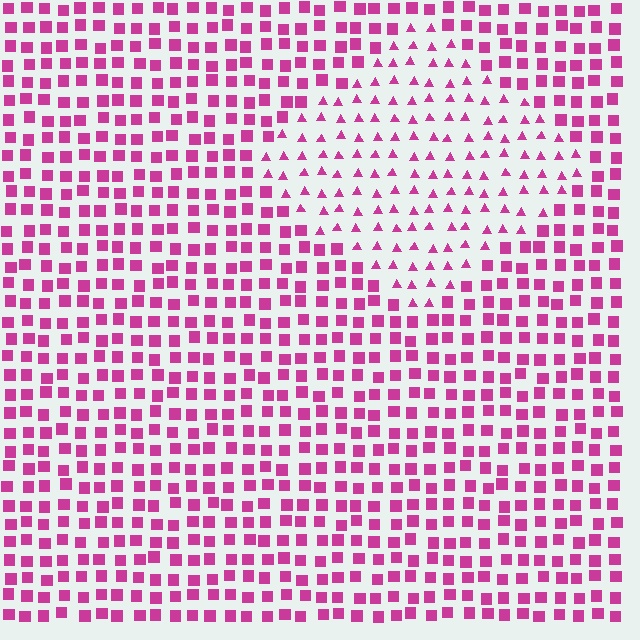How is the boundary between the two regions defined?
The boundary is defined by a change in element shape: triangles inside vs. squares outside. All elements share the same color and spacing.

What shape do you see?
I see a diamond.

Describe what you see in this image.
The image is filled with small magenta elements arranged in a uniform grid. A diamond-shaped region contains triangles, while the surrounding area contains squares. The boundary is defined purely by the change in element shape.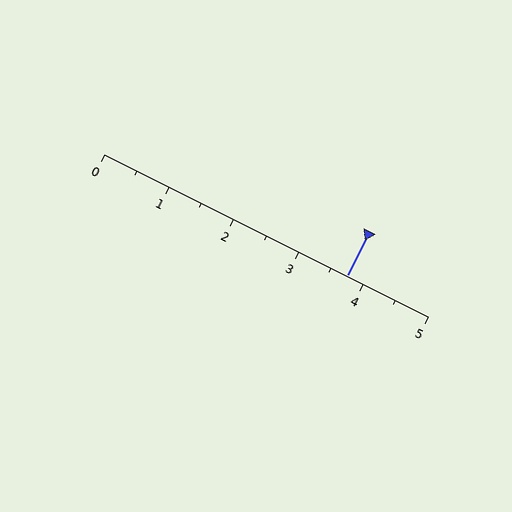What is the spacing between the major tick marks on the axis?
The major ticks are spaced 1 apart.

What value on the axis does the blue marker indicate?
The marker indicates approximately 3.8.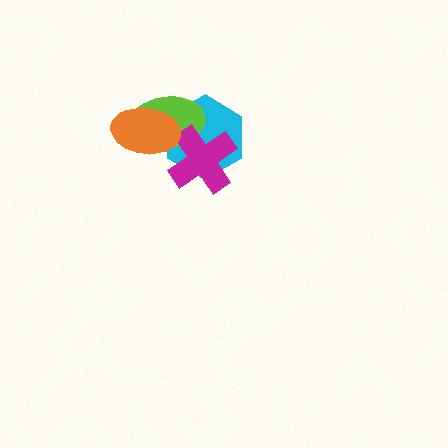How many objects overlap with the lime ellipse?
3 objects overlap with the lime ellipse.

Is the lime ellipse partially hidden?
Yes, it is partially covered by another shape.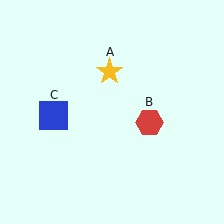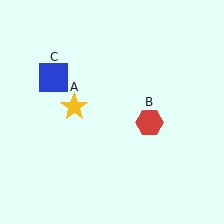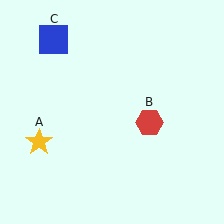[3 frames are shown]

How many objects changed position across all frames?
2 objects changed position: yellow star (object A), blue square (object C).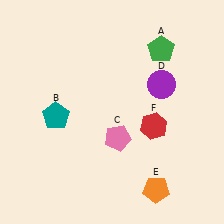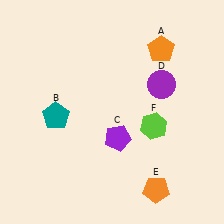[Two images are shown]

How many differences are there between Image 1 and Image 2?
There are 3 differences between the two images.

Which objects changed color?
A changed from green to orange. C changed from pink to purple. F changed from red to lime.